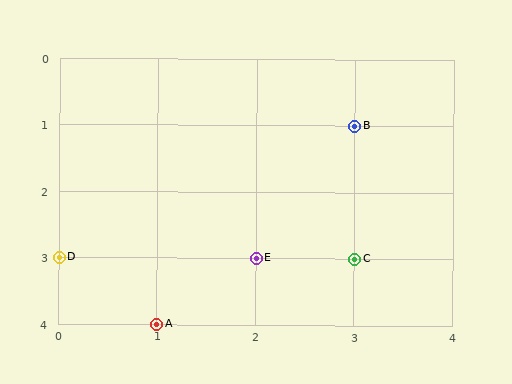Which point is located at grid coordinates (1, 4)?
Point A is at (1, 4).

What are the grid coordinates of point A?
Point A is at grid coordinates (1, 4).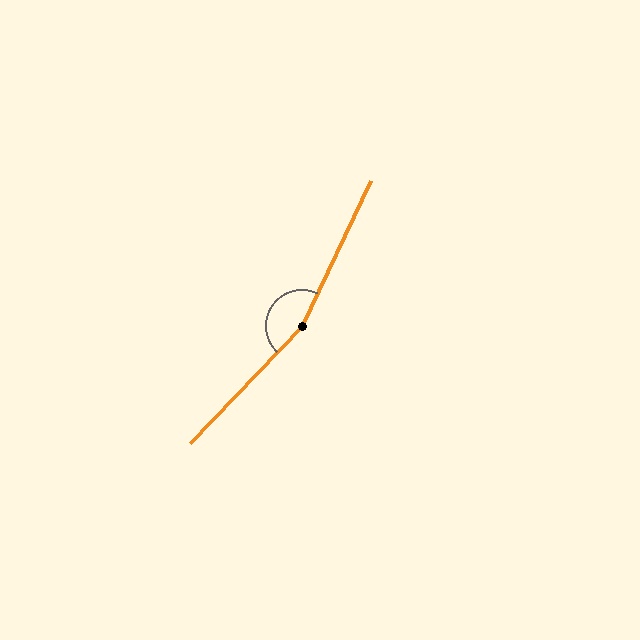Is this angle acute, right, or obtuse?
It is obtuse.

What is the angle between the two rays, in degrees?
Approximately 162 degrees.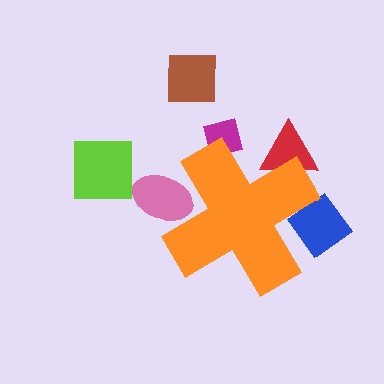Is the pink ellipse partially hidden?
Yes, the pink ellipse is partially hidden behind the orange cross.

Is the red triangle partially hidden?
Yes, the red triangle is partially hidden behind the orange cross.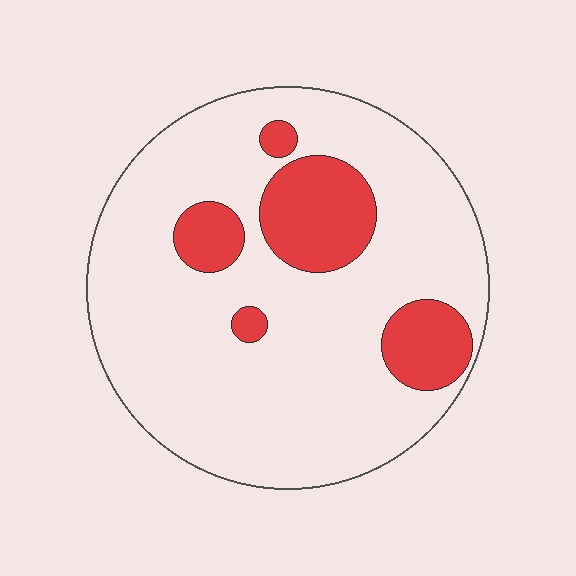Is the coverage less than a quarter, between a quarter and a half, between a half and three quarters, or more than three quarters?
Less than a quarter.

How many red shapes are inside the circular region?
5.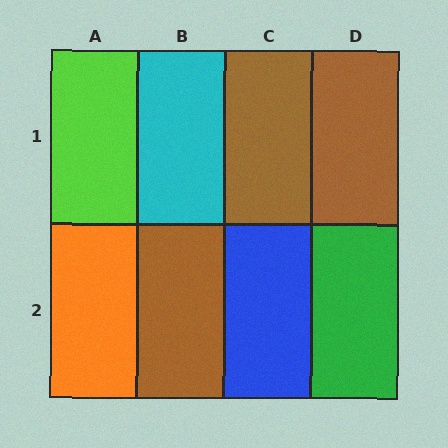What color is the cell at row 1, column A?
Lime.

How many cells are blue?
1 cell is blue.